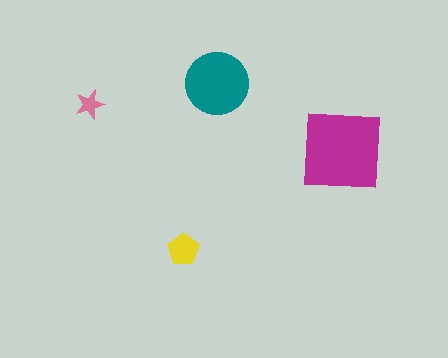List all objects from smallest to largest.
The pink star, the yellow pentagon, the teal circle, the magenta square.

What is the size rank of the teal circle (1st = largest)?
2nd.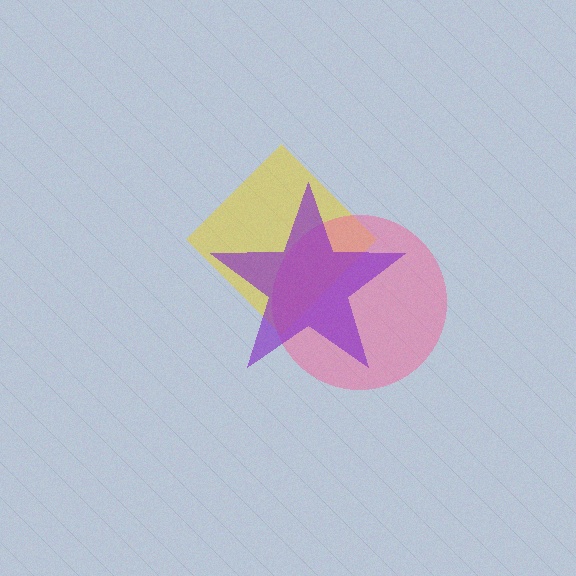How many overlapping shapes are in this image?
There are 3 overlapping shapes in the image.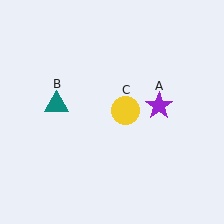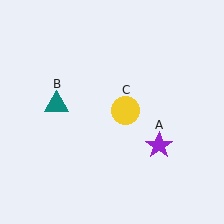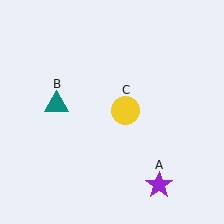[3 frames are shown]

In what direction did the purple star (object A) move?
The purple star (object A) moved down.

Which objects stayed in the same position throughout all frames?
Teal triangle (object B) and yellow circle (object C) remained stationary.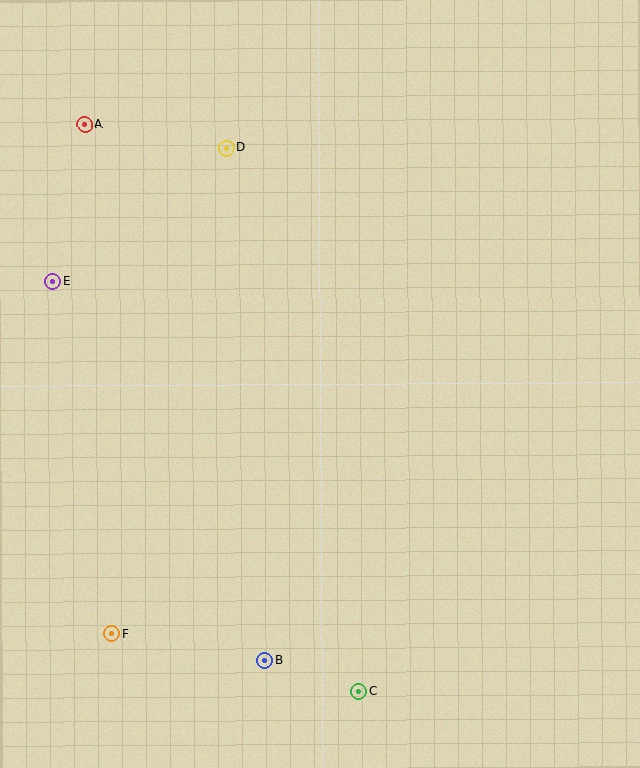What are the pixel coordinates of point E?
Point E is at (53, 281).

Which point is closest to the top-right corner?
Point D is closest to the top-right corner.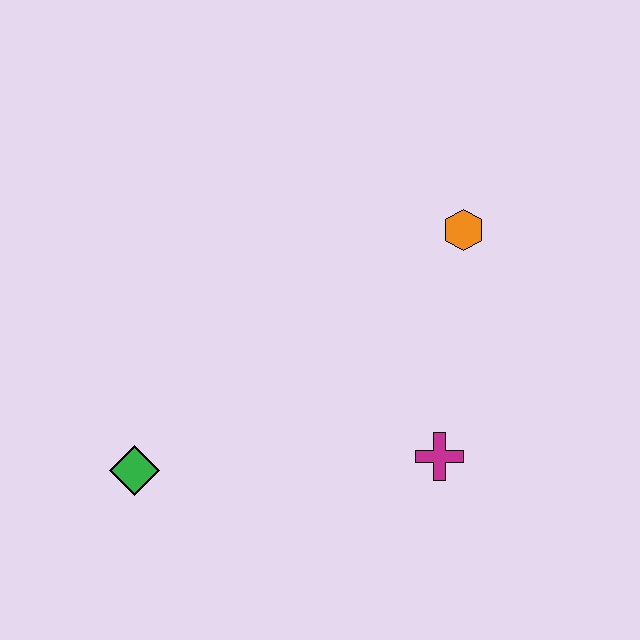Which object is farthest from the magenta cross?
The green diamond is farthest from the magenta cross.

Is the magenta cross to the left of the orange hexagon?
Yes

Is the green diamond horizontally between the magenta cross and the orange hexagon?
No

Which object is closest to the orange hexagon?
The magenta cross is closest to the orange hexagon.